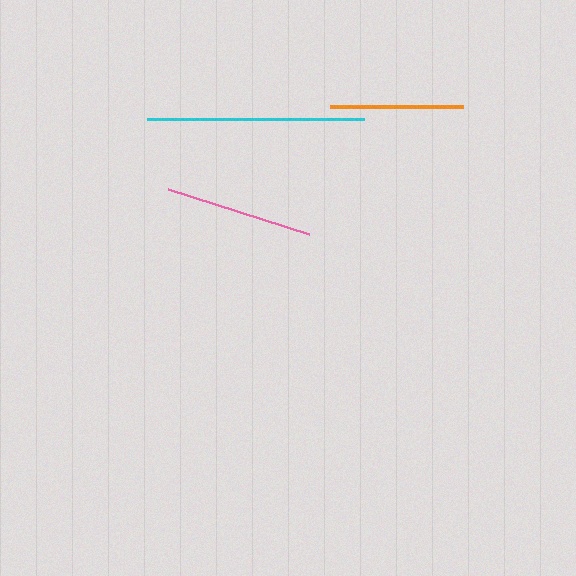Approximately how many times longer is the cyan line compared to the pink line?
The cyan line is approximately 1.5 times the length of the pink line.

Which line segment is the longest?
The cyan line is the longest at approximately 217 pixels.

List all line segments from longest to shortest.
From longest to shortest: cyan, pink, orange.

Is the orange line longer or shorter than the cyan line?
The cyan line is longer than the orange line.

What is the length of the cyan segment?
The cyan segment is approximately 217 pixels long.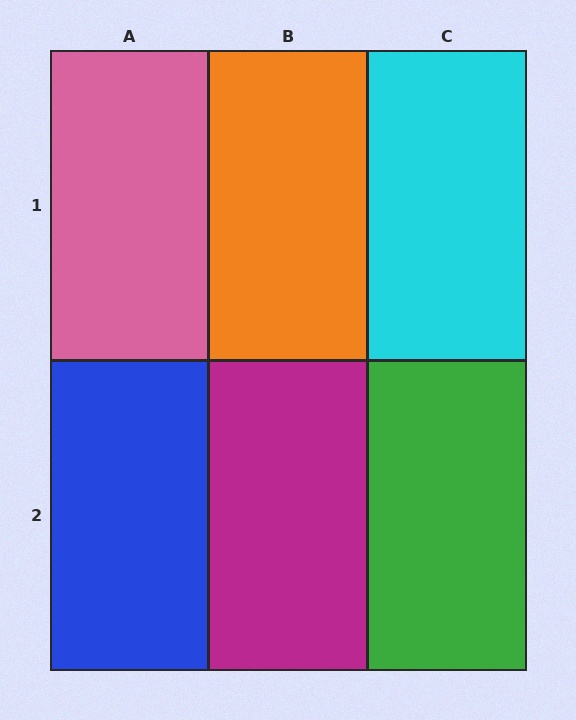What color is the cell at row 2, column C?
Green.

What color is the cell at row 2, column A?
Blue.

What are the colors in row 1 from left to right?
Pink, orange, cyan.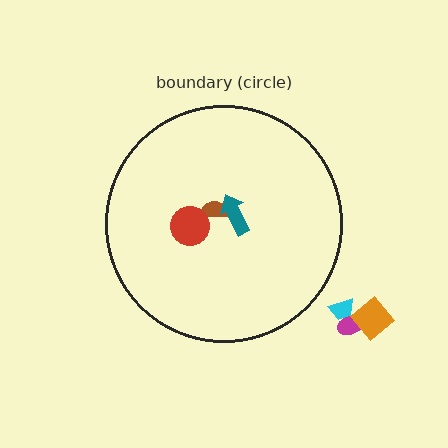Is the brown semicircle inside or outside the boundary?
Inside.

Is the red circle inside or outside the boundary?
Inside.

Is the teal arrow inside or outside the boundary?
Inside.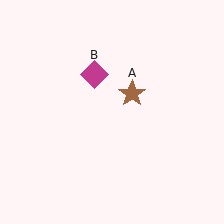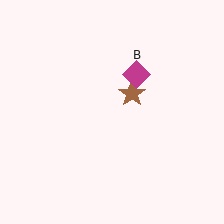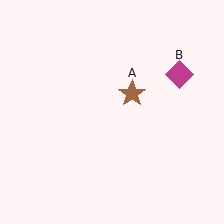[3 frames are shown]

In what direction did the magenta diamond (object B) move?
The magenta diamond (object B) moved right.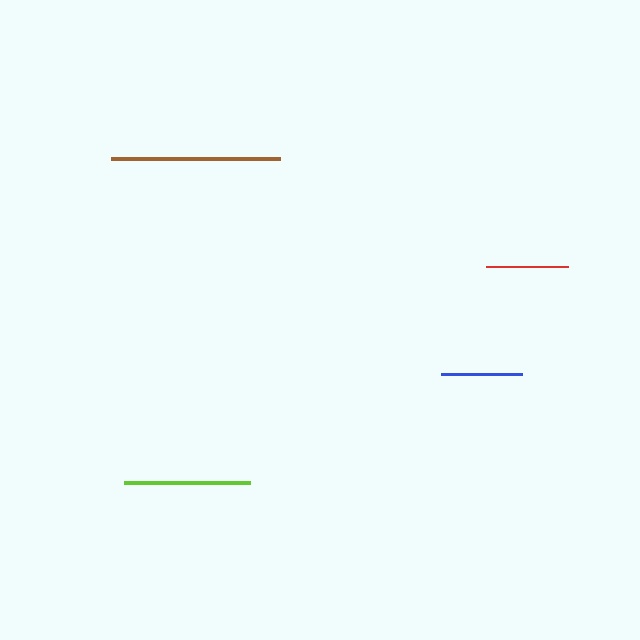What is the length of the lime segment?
The lime segment is approximately 126 pixels long.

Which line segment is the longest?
The brown line is the longest at approximately 169 pixels.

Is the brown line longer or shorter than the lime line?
The brown line is longer than the lime line.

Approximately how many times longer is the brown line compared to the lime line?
The brown line is approximately 1.3 times the length of the lime line.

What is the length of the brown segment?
The brown segment is approximately 169 pixels long.